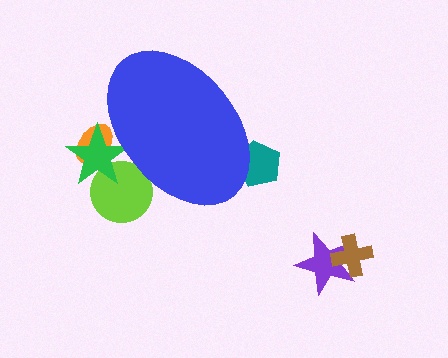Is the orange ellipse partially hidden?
Yes, the orange ellipse is partially hidden behind the blue ellipse.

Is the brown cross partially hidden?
No, the brown cross is fully visible.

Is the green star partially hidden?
Yes, the green star is partially hidden behind the blue ellipse.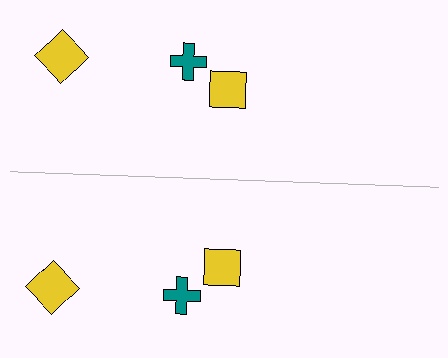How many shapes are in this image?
There are 6 shapes in this image.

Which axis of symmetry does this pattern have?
The pattern has a horizontal axis of symmetry running through the center of the image.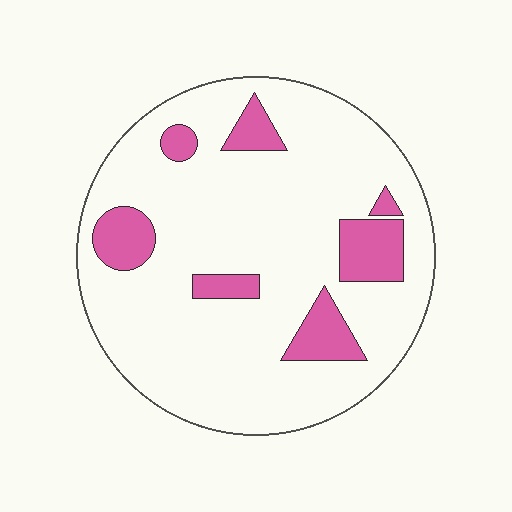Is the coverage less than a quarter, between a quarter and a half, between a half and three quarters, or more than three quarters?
Less than a quarter.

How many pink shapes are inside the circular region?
7.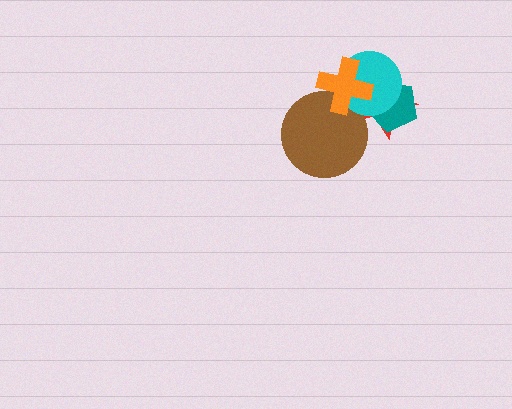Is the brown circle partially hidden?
Yes, it is partially covered by another shape.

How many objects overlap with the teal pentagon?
2 objects overlap with the teal pentagon.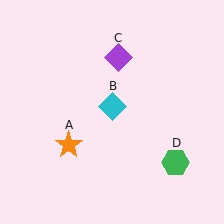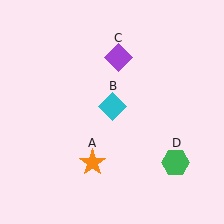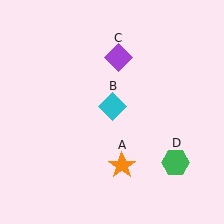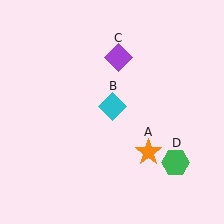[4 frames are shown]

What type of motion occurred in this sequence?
The orange star (object A) rotated counterclockwise around the center of the scene.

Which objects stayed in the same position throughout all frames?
Cyan diamond (object B) and purple diamond (object C) and green hexagon (object D) remained stationary.